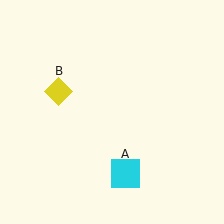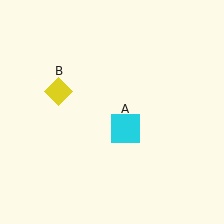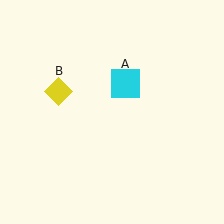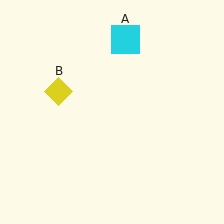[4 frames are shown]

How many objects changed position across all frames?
1 object changed position: cyan square (object A).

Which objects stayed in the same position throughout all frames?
Yellow diamond (object B) remained stationary.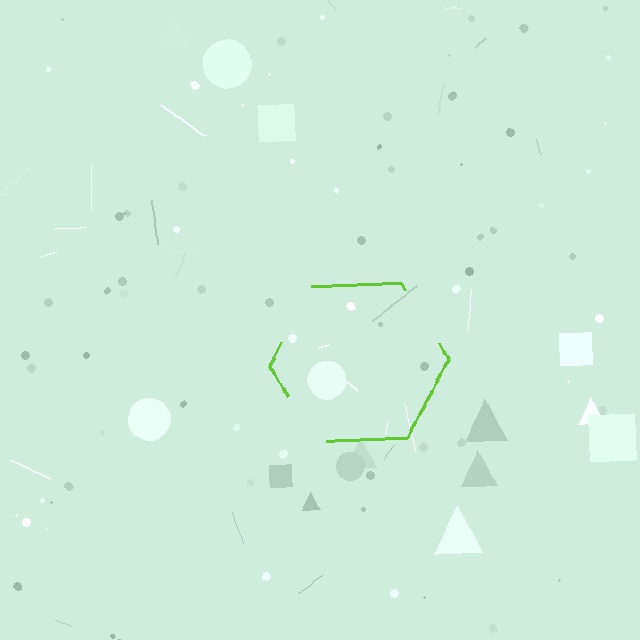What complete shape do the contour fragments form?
The contour fragments form a hexagon.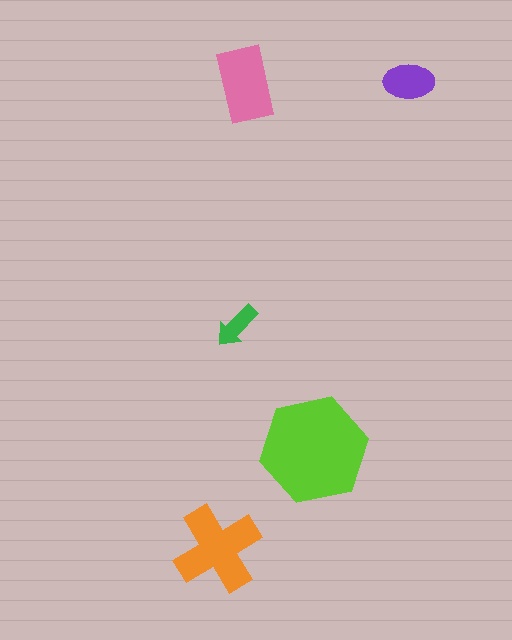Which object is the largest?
The lime hexagon.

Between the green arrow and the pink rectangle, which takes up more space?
The pink rectangle.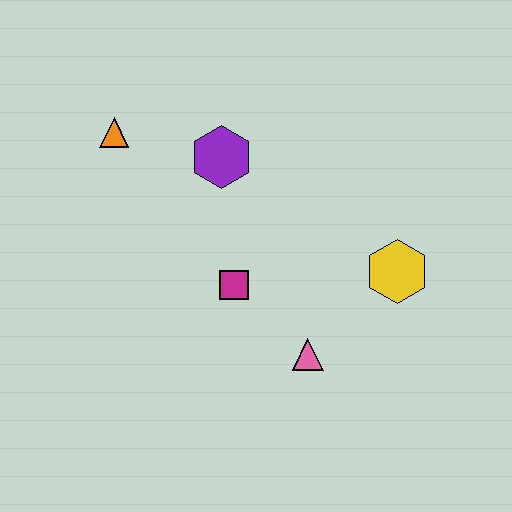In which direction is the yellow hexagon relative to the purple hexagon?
The yellow hexagon is to the right of the purple hexagon.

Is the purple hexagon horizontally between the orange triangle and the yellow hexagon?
Yes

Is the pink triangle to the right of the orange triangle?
Yes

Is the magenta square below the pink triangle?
No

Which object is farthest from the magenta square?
The orange triangle is farthest from the magenta square.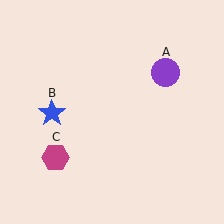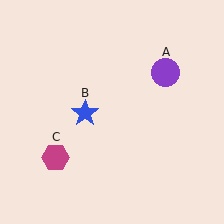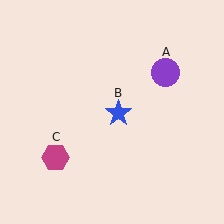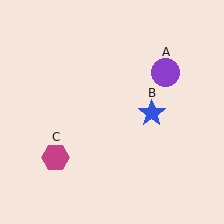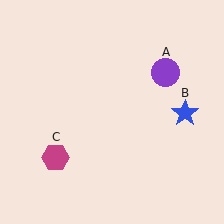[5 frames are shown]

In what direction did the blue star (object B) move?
The blue star (object B) moved right.